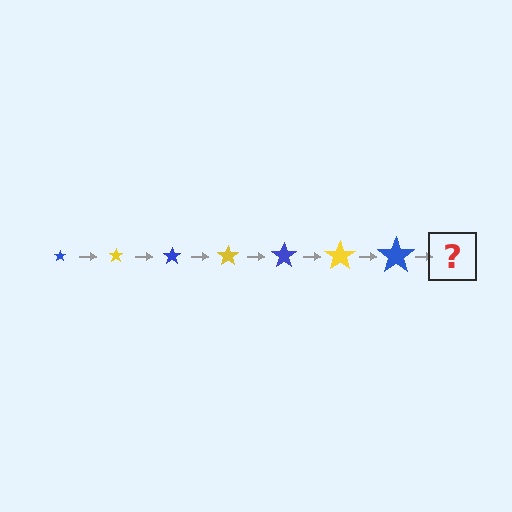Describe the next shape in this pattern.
It should be a yellow star, larger than the previous one.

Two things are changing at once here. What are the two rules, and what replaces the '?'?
The two rules are that the star grows larger each step and the color cycles through blue and yellow. The '?' should be a yellow star, larger than the previous one.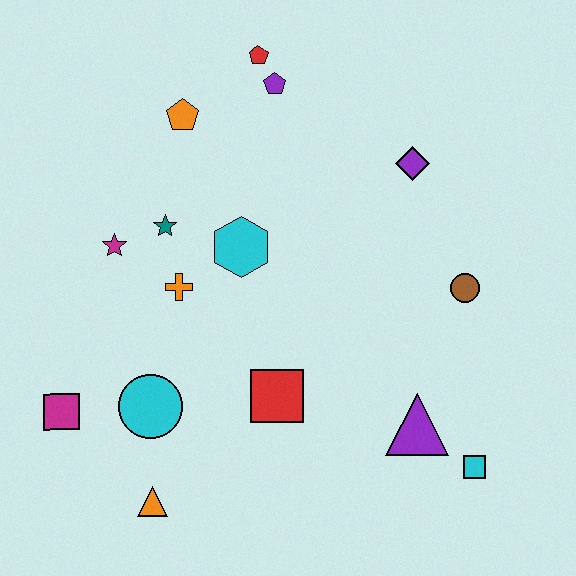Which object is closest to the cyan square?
The purple triangle is closest to the cyan square.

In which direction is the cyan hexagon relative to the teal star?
The cyan hexagon is to the right of the teal star.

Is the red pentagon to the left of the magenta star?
No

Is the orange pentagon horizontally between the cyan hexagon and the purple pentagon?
No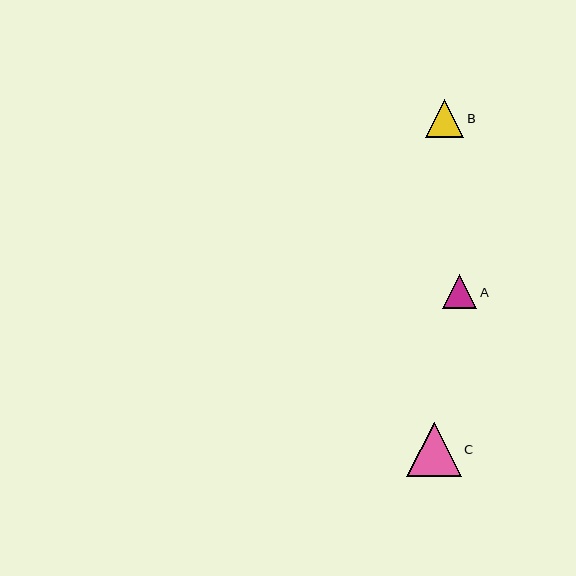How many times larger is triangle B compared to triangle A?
Triangle B is approximately 1.1 times the size of triangle A.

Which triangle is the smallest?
Triangle A is the smallest with a size of approximately 34 pixels.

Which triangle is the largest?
Triangle C is the largest with a size of approximately 54 pixels.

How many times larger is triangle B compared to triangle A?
Triangle B is approximately 1.1 times the size of triangle A.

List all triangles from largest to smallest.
From largest to smallest: C, B, A.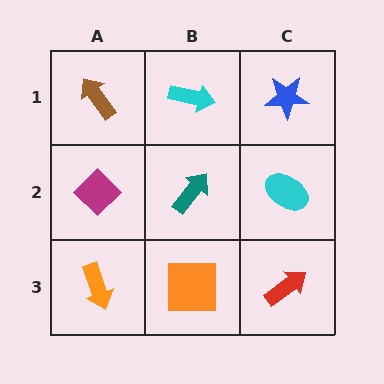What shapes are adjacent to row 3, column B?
A teal arrow (row 2, column B), an orange arrow (row 3, column A), a red arrow (row 3, column C).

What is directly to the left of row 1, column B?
A brown arrow.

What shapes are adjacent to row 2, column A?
A brown arrow (row 1, column A), an orange arrow (row 3, column A), a teal arrow (row 2, column B).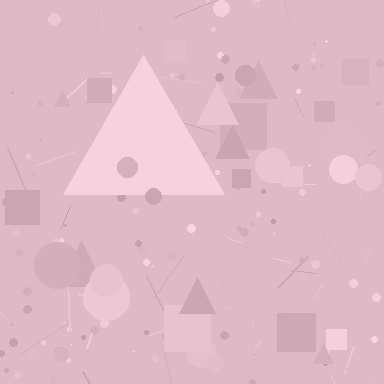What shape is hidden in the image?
A triangle is hidden in the image.